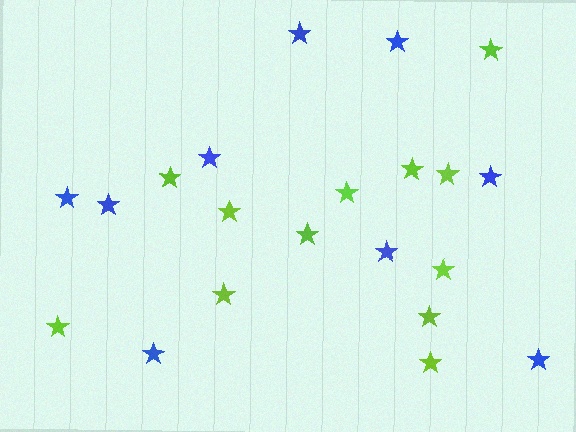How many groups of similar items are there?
There are 2 groups: one group of lime stars (12) and one group of blue stars (9).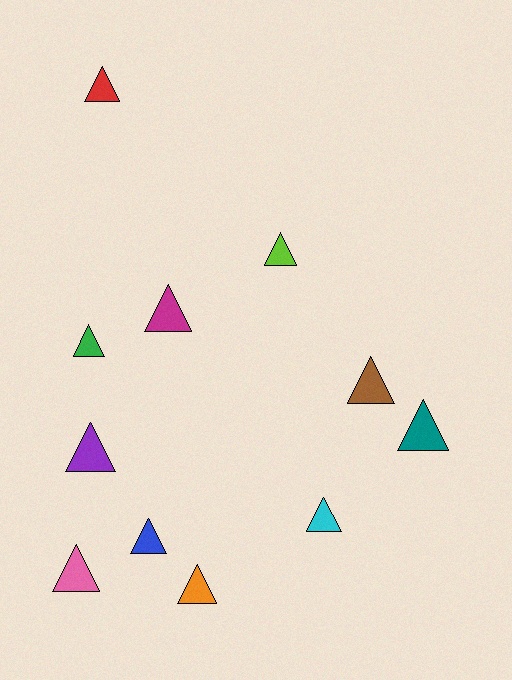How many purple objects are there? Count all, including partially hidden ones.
There is 1 purple object.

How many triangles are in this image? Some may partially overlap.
There are 11 triangles.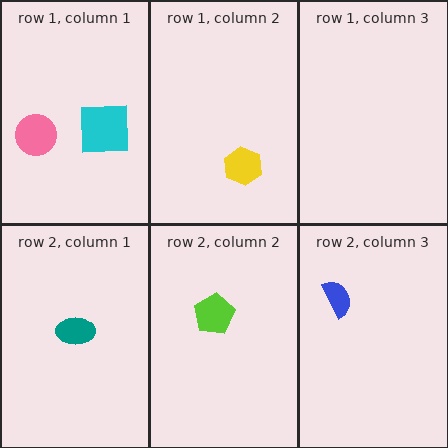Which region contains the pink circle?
The row 1, column 1 region.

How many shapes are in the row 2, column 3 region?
1.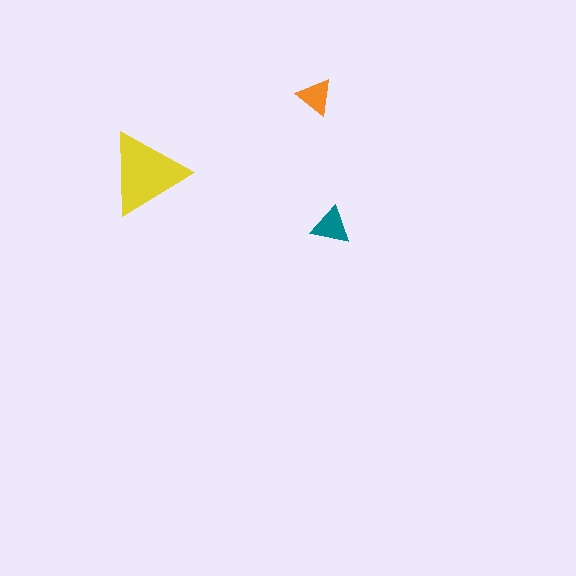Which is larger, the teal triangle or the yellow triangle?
The yellow one.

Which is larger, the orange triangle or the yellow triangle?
The yellow one.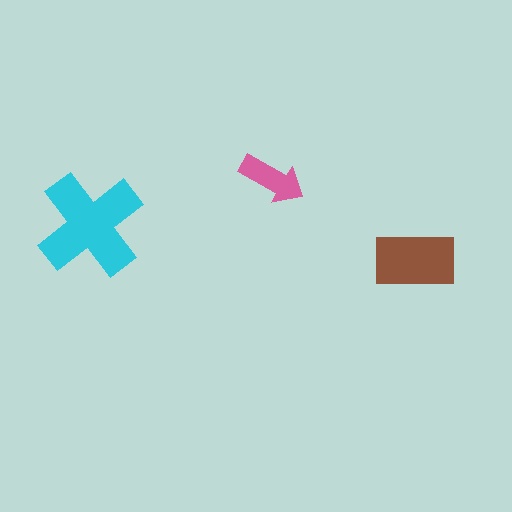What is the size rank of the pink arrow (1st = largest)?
3rd.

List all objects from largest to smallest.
The cyan cross, the brown rectangle, the pink arrow.